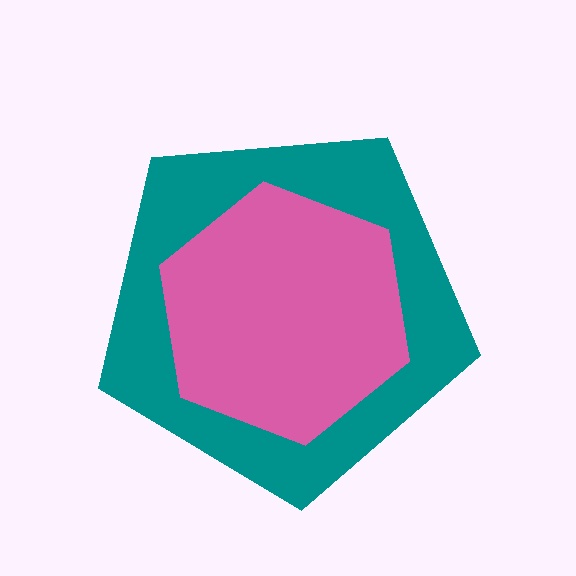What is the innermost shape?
The pink hexagon.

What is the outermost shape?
The teal pentagon.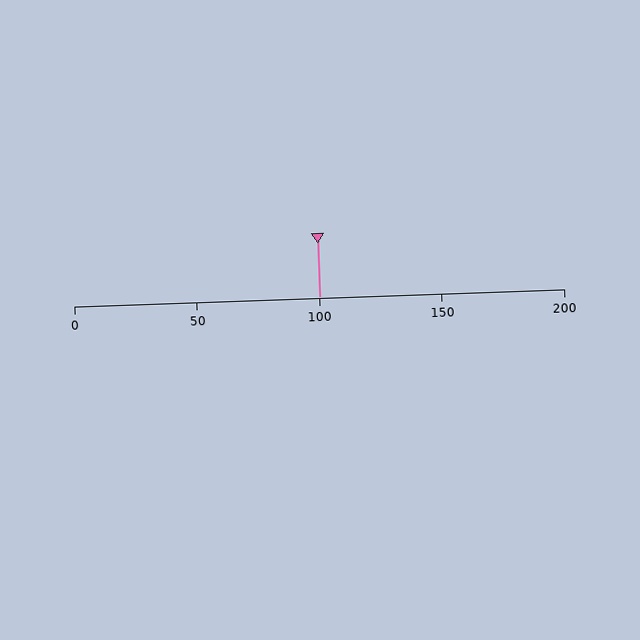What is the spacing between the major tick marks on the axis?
The major ticks are spaced 50 apart.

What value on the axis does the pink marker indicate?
The marker indicates approximately 100.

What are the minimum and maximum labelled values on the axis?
The axis runs from 0 to 200.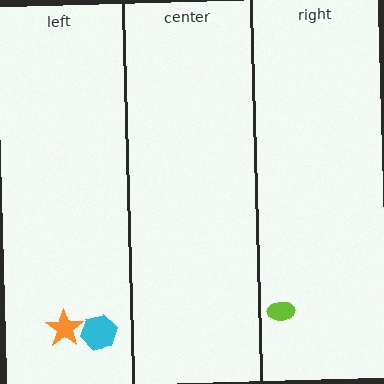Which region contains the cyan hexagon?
The left region.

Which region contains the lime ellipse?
The right region.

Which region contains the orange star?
The left region.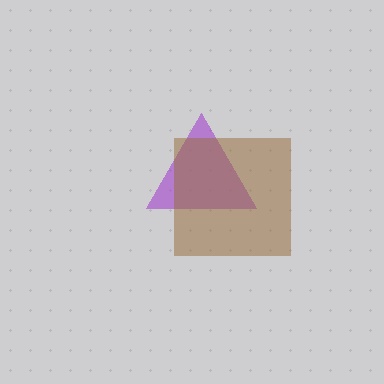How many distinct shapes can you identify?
There are 2 distinct shapes: a purple triangle, a brown square.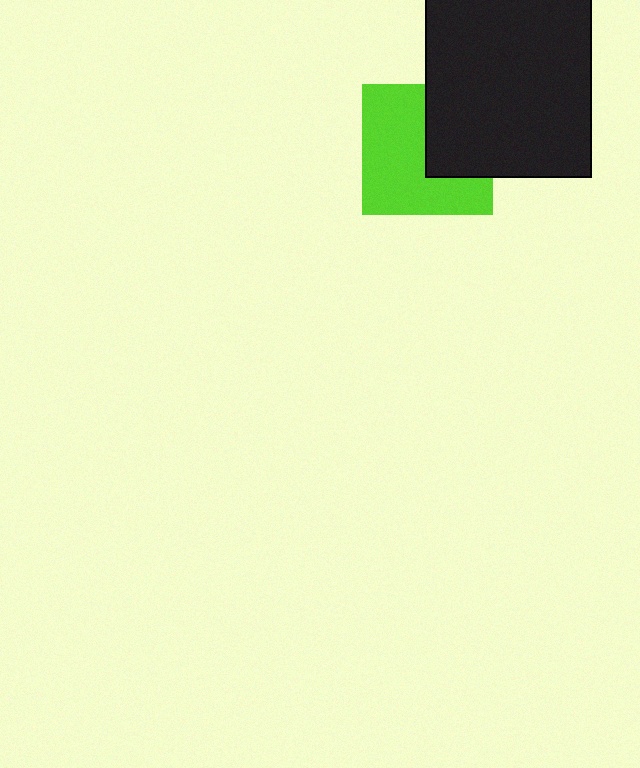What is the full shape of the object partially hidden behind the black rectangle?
The partially hidden object is a lime square.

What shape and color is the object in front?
The object in front is a black rectangle.